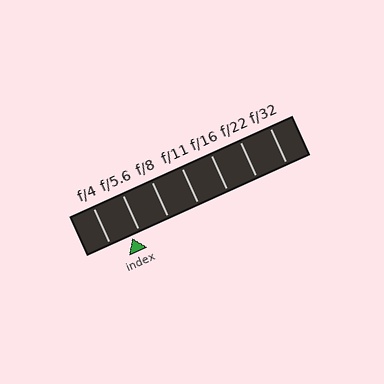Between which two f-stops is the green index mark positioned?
The index mark is between f/4 and f/5.6.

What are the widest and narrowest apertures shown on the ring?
The widest aperture shown is f/4 and the narrowest is f/32.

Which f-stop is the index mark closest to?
The index mark is closest to f/5.6.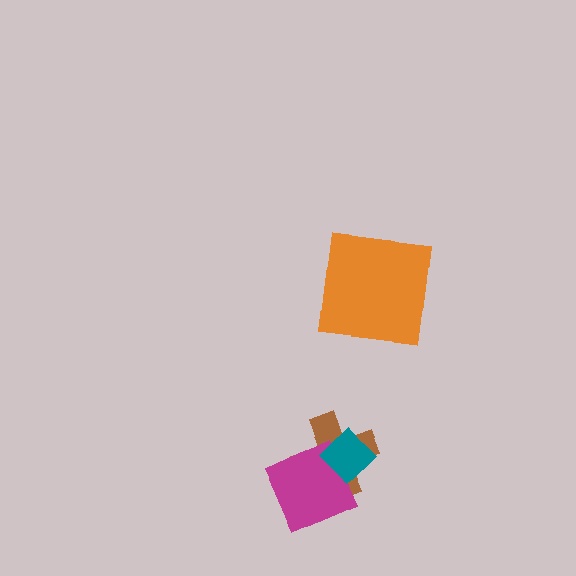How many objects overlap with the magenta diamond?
2 objects overlap with the magenta diamond.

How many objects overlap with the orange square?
0 objects overlap with the orange square.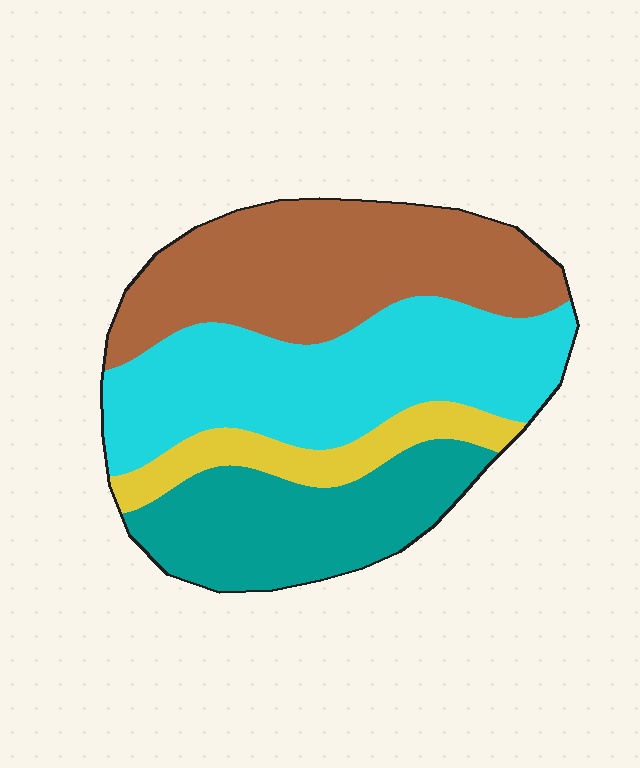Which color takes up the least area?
Yellow, at roughly 10%.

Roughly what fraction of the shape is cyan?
Cyan covers about 35% of the shape.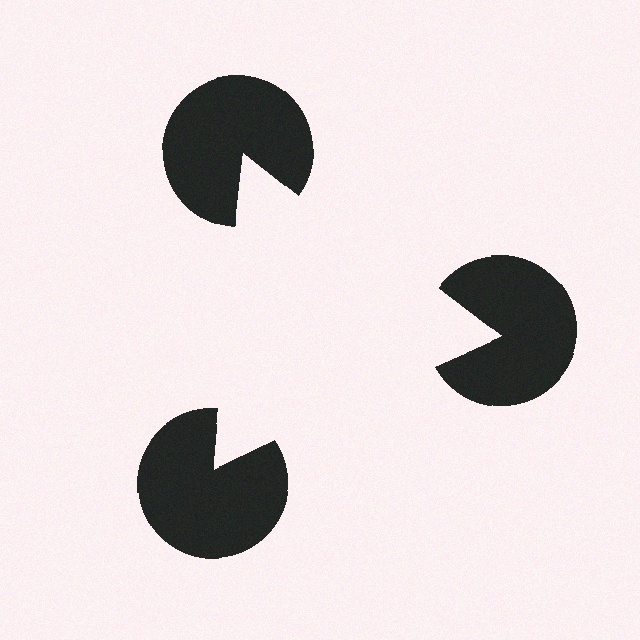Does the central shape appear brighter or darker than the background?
It typically appears slightly brighter than the background, even though no actual brightness change is drawn.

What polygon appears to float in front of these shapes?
An illusory triangle — its edges are inferred from the aligned wedge cuts in the pac-man discs, not physically drawn.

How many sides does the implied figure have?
3 sides.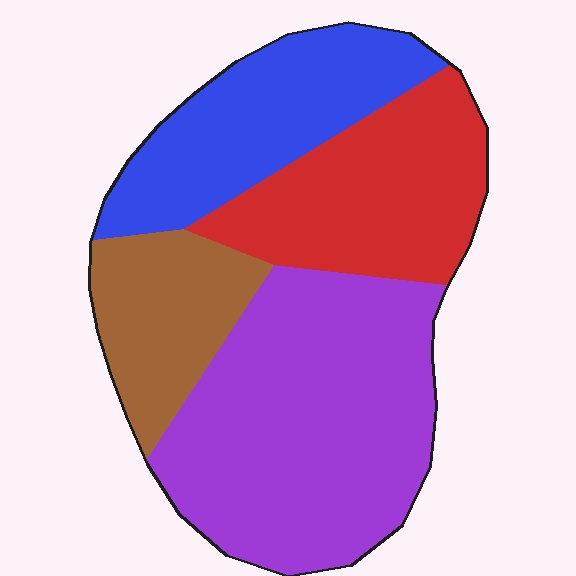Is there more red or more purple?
Purple.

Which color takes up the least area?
Brown, at roughly 15%.